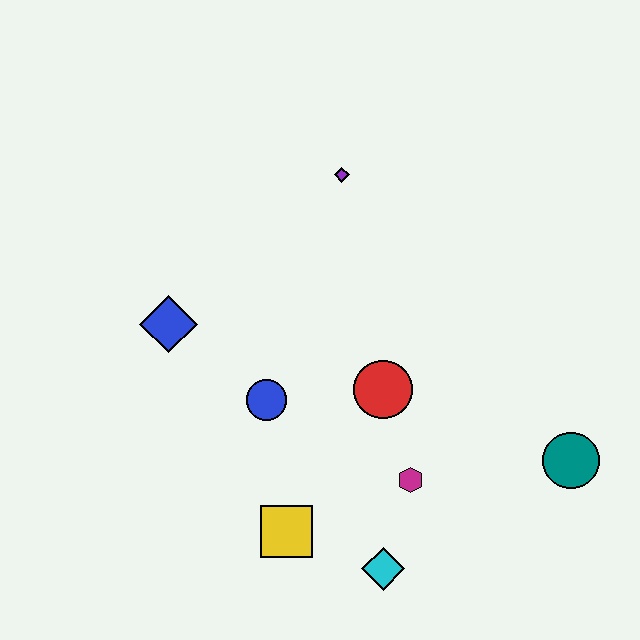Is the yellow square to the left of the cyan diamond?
Yes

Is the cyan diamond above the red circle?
No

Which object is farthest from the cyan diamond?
The purple diamond is farthest from the cyan diamond.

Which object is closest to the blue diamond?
The blue circle is closest to the blue diamond.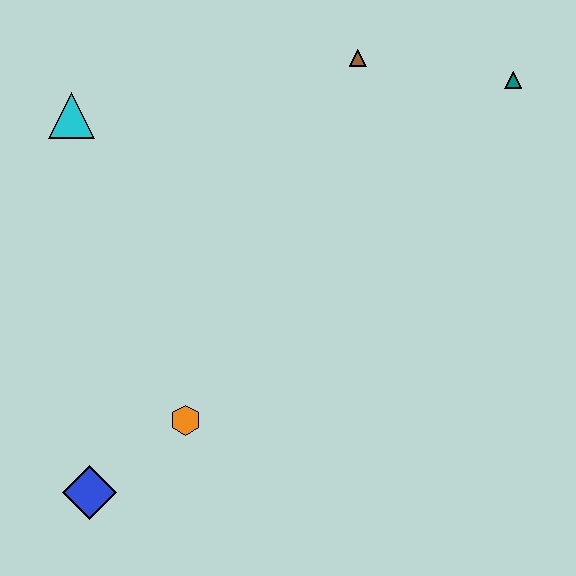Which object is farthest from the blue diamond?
The teal triangle is farthest from the blue diamond.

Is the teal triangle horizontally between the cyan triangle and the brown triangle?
No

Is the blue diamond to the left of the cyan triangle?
No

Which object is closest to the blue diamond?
The orange hexagon is closest to the blue diamond.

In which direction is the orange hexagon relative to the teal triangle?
The orange hexagon is below the teal triangle.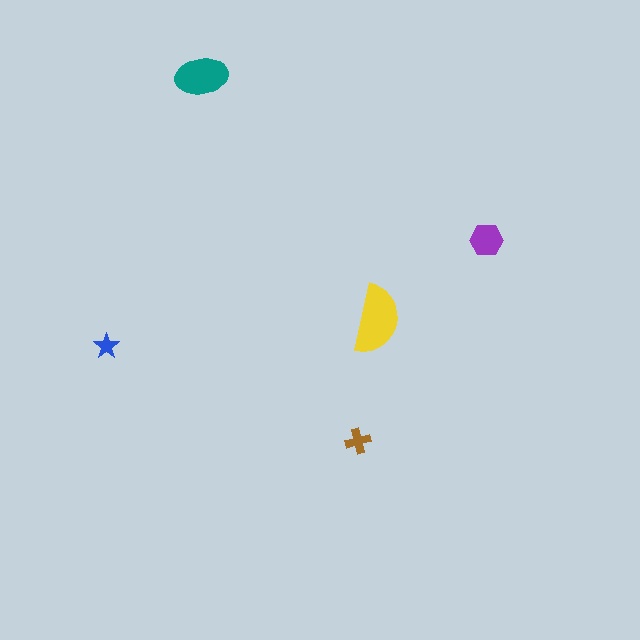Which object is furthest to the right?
The purple hexagon is rightmost.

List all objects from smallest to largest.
The blue star, the brown cross, the purple hexagon, the teal ellipse, the yellow semicircle.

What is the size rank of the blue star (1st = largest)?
5th.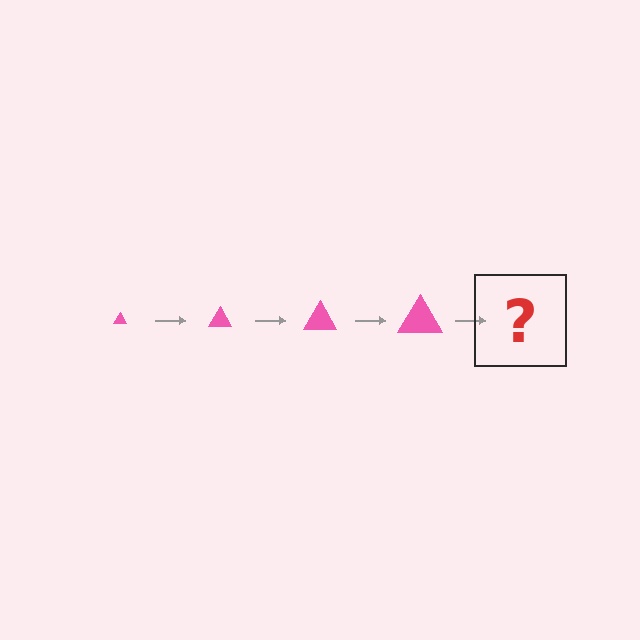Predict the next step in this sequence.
The next step is a pink triangle, larger than the previous one.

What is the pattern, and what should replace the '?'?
The pattern is that the triangle gets progressively larger each step. The '?' should be a pink triangle, larger than the previous one.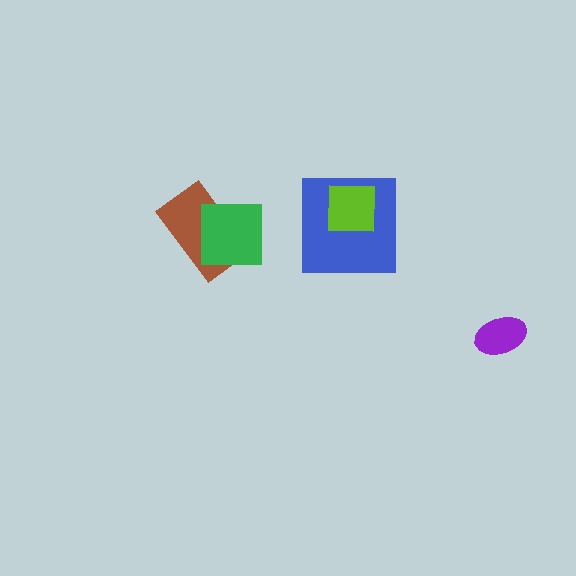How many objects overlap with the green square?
1 object overlaps with the green square.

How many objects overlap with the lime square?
1 object overlaps with the lime square.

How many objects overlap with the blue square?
1 object overlaps with the blue square.